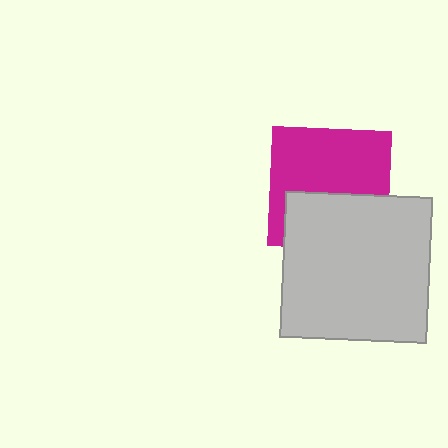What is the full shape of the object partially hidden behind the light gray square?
The partially hidden object is a magenta square.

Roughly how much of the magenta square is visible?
About half of it is visible (roughly 60%).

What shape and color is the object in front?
The object in front is a light gray square.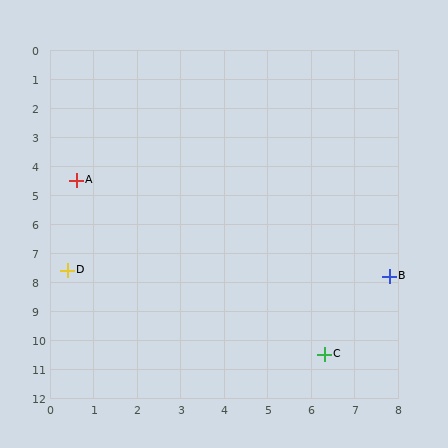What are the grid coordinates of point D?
Point D is at approximately (0.4, 7.6).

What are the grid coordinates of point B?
Point B is at approximately (7.8, 7.8).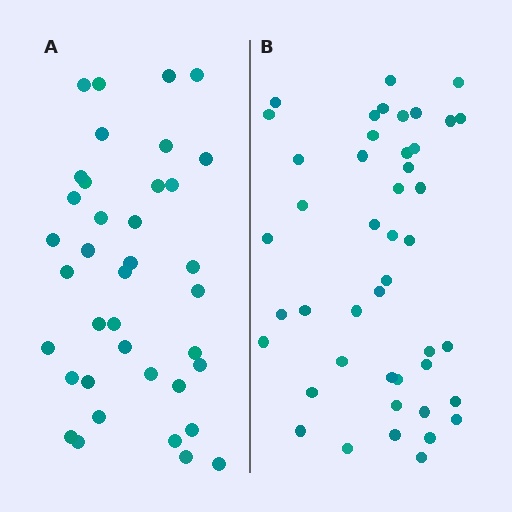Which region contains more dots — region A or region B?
Region B (the right region) has more dots.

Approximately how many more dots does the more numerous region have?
Region B has roughly 8 or so more dots than region A.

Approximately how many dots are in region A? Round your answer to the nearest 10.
About 40 dots. (The exact count is 38, which rounds to 40.)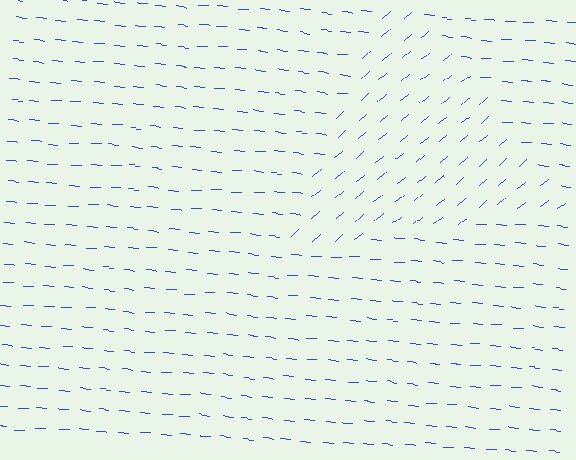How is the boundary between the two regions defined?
The boundary is defined purely by a change in line orientation (approximately 45 degrees difference). All lines are the same color and thickness.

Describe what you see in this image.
The image is filled with small blue line segments. A triangle region in the image has lines oriented differently from the surrounding lines, creating a visible texture boundary.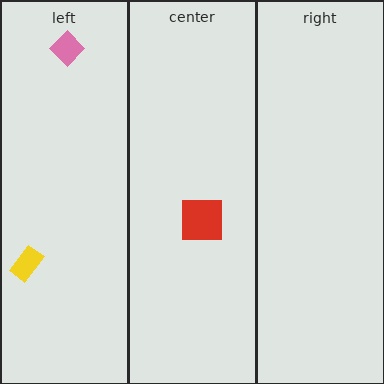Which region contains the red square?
The center region.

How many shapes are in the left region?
2.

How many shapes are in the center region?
1.